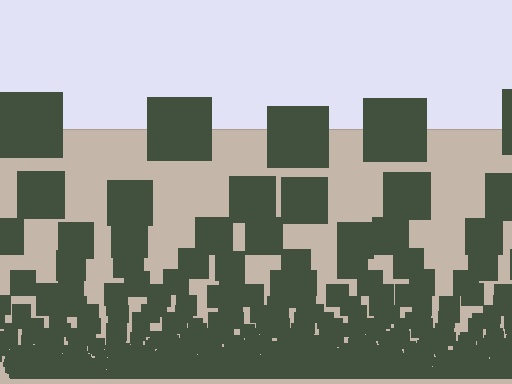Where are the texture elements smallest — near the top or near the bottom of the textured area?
Near the bottom.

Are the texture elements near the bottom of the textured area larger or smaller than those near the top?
Smaller. The gradient is inverted — elements near the bottom are smaller and denser.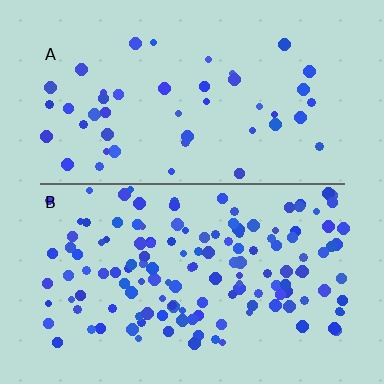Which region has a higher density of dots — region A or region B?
B (the bottom).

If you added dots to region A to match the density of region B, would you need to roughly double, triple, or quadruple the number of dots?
Approximately triple.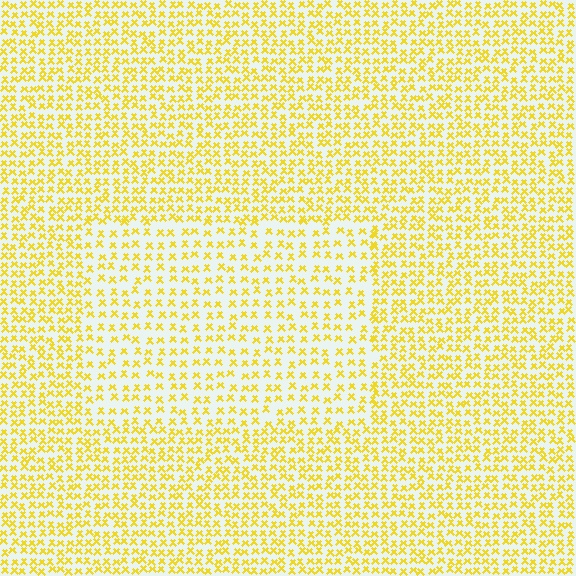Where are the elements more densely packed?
The elements are more densely packed outside the rectangle boundary.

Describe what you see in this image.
The image contains small yellow elements arranged at two different densities. A rectangle-shaped region is visible where the elements are less densely packed than the surrounding area.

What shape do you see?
I see a rectangle.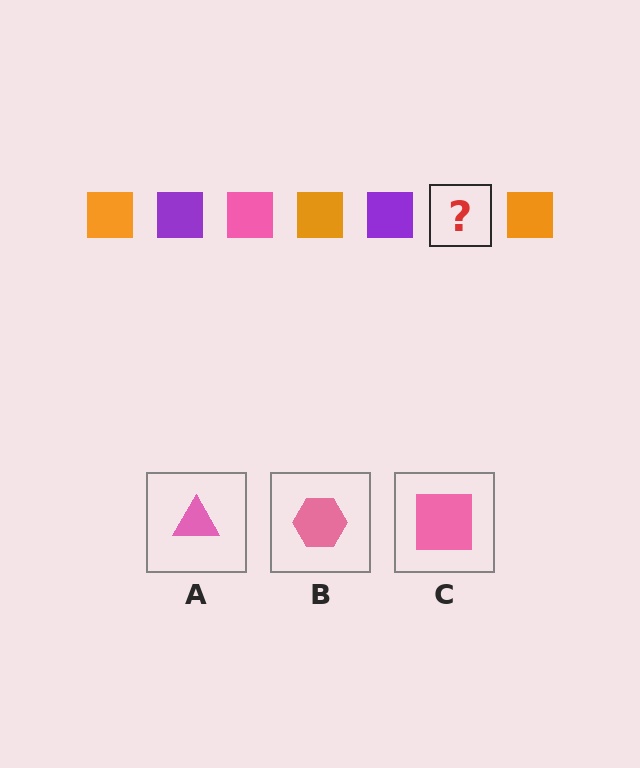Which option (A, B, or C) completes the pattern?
C.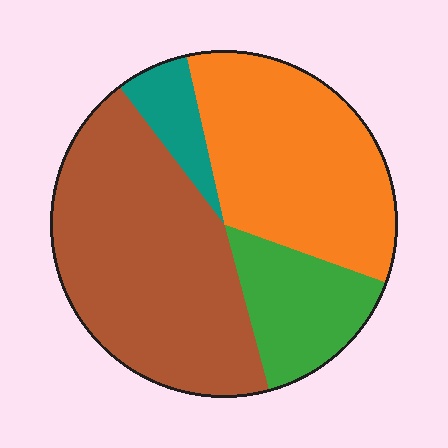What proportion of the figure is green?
Green covers about 15% of the figure.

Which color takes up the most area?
Brown, at roughly 45%.